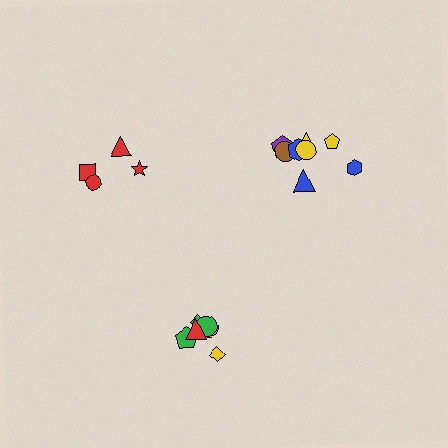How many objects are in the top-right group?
There are 8 objects.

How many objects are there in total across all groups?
There are 18 objects.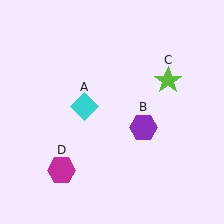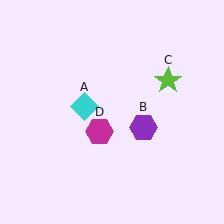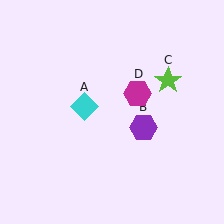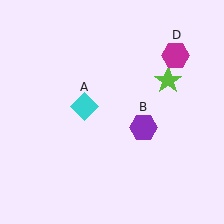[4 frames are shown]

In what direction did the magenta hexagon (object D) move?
The magenta hexagon (object D) moved up and to the right.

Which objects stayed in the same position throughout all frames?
Cyan diamond (object A) and purple hexagon (object B) and lime star (object C) remained stationary.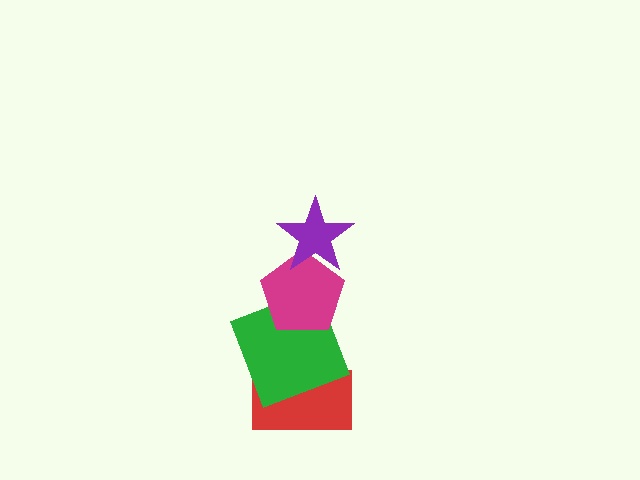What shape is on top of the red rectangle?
The green square is on top of the red rectangle.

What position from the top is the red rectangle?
The red rectangle is 4th from the top.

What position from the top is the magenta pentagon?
The magenta pentagon is 2nd from the top.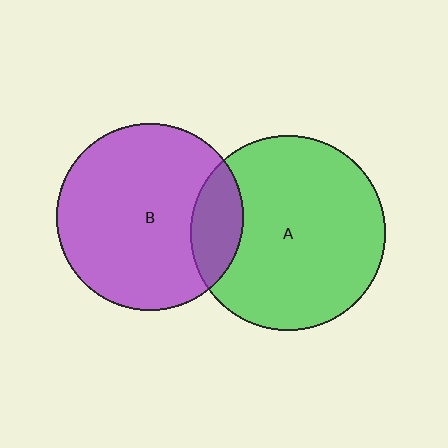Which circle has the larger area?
Circle A (green).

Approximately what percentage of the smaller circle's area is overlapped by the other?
Approximately 15%.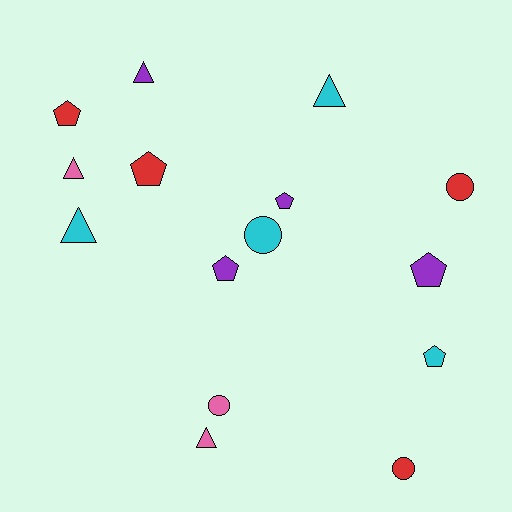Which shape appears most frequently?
Pentagon, with 6 objects.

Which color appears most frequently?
Purple, with 4 objects.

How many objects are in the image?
There are 15 objects.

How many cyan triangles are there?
There are 2 cyan triangles.